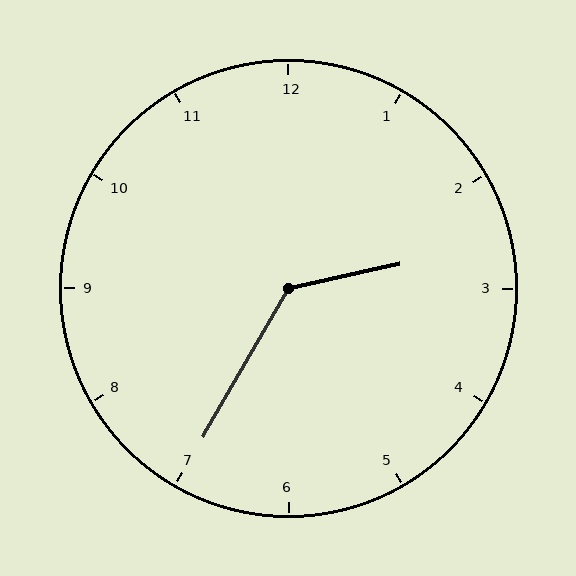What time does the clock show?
2:35.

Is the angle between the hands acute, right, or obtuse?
It is obtuse.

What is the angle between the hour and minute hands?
Approximately 132 degrees.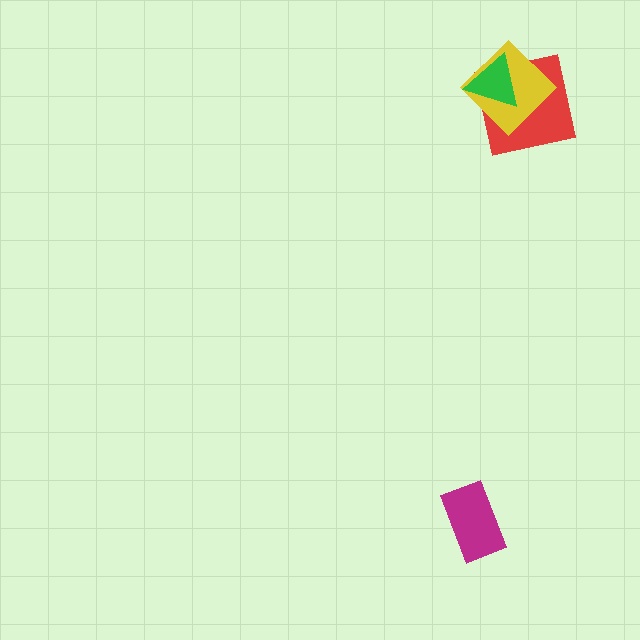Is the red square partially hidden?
Yes, it is partially covered by another shape.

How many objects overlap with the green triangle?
2 objects overlap with the green triangle.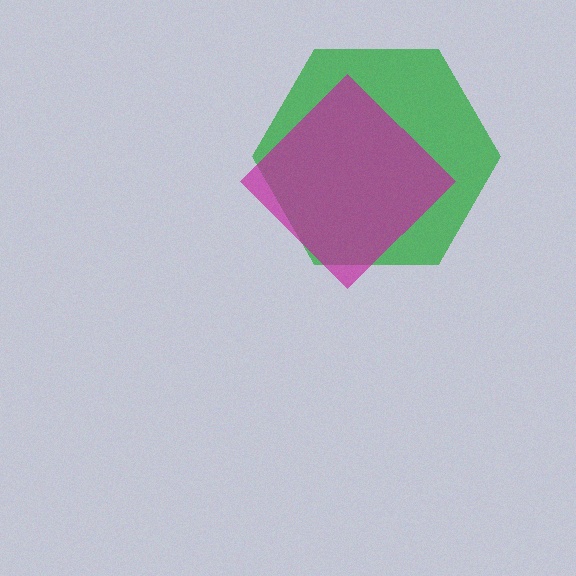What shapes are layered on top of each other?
The layered shapes are: a green hexagon, a magenta diamond.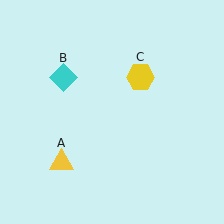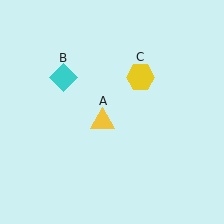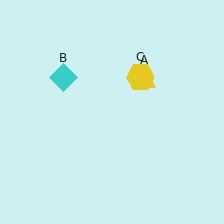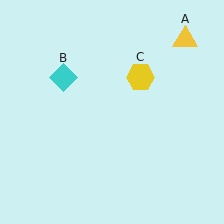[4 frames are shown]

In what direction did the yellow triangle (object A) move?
The yellow triangle (object A) moved up and to the right.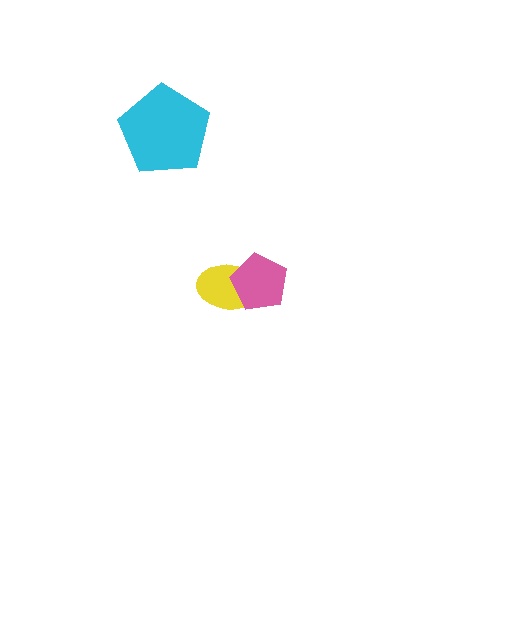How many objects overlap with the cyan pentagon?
0 objects overlap with the cyan pentagon.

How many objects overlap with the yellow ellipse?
1 object overlaps with the yellow ellipse.